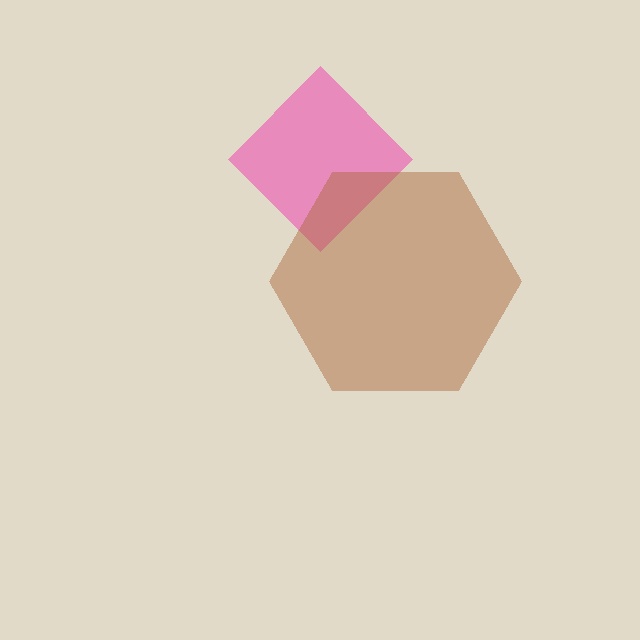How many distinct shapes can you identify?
There are 2 distinct shapes: a pink diamond, a brown hexagon.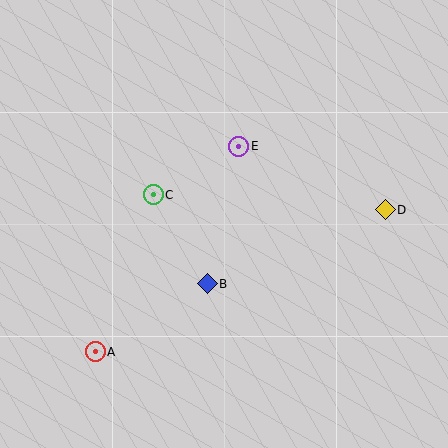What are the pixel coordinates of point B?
Point B is at (207, 284).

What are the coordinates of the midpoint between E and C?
The midpoint between E and C is at (196, 171).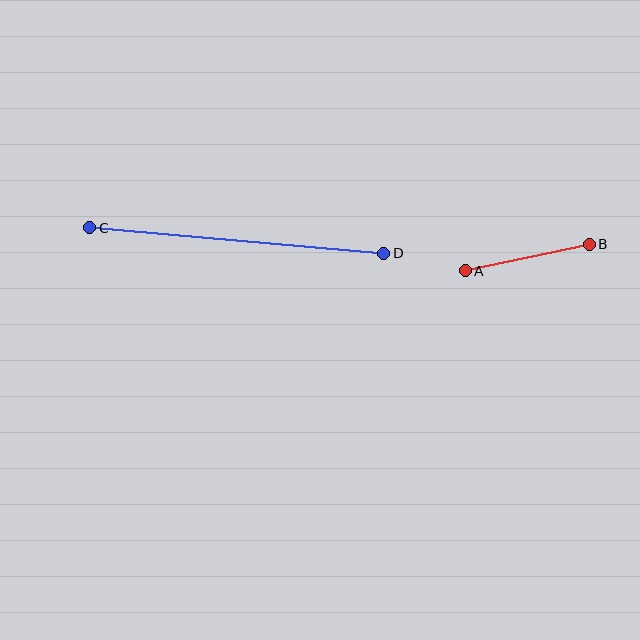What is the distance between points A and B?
The distance is approximately 126 pixels.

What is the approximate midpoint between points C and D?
The midpoint is at approximately (237, 241) pixels.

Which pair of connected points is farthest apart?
Points C and D are farthest apart.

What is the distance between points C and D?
The distance is approximately 295 pixels.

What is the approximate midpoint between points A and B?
The midpoint is at approximately (527, 257) pixels.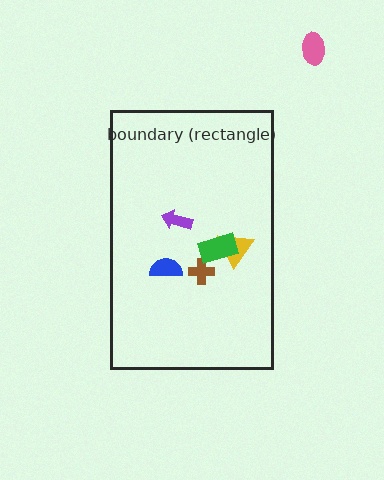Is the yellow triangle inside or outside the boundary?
Inside.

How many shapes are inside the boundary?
5 inside, 1 outside.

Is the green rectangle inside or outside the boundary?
Inside.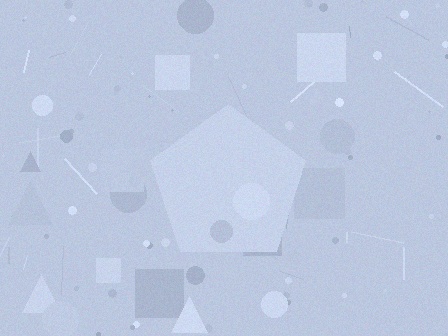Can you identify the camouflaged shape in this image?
The camouflaged shape is a pentagon.